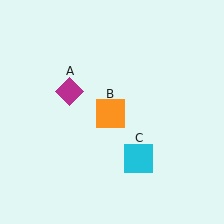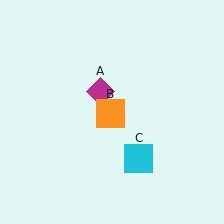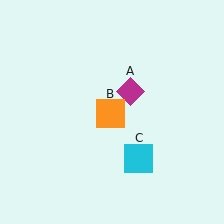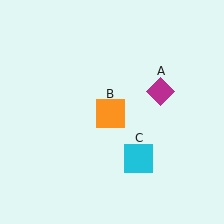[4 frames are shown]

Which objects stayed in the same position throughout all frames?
Orange square (object B) and cyan square (object C) remained stationary.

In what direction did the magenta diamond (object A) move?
The magenta diamond (object A) moved right.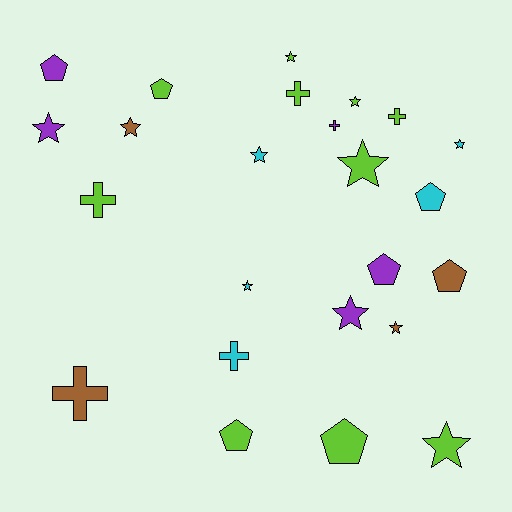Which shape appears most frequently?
Star, with 11 objects.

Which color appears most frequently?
Lime, with 10 objects.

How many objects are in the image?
There are 24 objects.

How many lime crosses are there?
There are 3 lime crosses.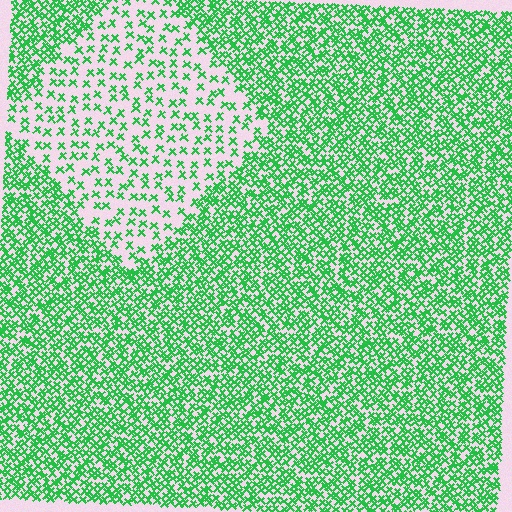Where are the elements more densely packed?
The elements are more densely packed outside the diamond boundary.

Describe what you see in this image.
The image contains small green elements arranged at two different densities. A diamond-shaped region is visible where the elements are less densely packed than the surrounding area.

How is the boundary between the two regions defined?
The boundary is defined by a change in element density (approximately 2.7x ratio). All elements are the same color, size, and shape.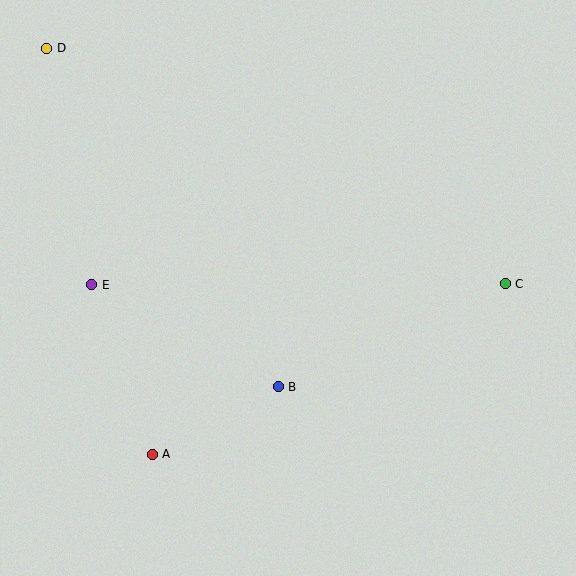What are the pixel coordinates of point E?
Point E is at (92, 285).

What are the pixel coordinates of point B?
Point B is at (278, 387).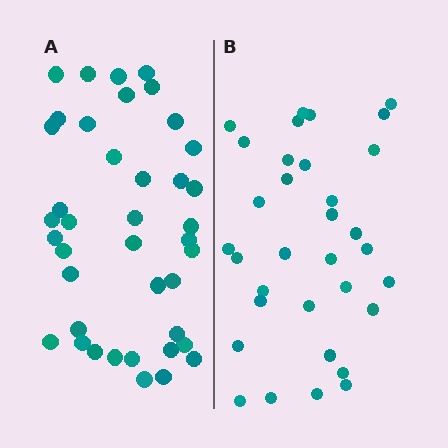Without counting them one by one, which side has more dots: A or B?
Region A (the left region) has more dots.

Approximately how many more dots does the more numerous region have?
Region A has roughly 8 or so more dots than region B.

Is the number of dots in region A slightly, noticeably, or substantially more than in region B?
Region A has only slightly more — the two regions are fairly close. The ratio is roughly 1.2 to 1.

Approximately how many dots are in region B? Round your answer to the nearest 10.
About 30 dots. (The exact count is 33, which rounds to 30.)